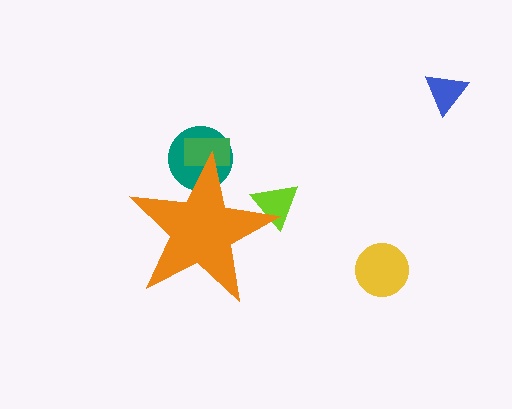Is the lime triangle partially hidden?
Yes, the lime triangle is partially hidden behind the orange star.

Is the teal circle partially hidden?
Yes, the teal circle is partially hidden behind the orange star.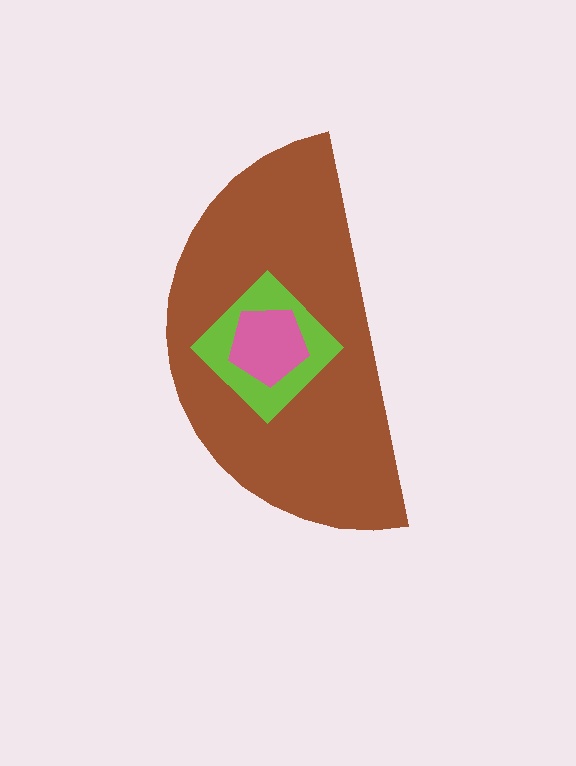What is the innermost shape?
The pink pentagon.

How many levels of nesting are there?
3.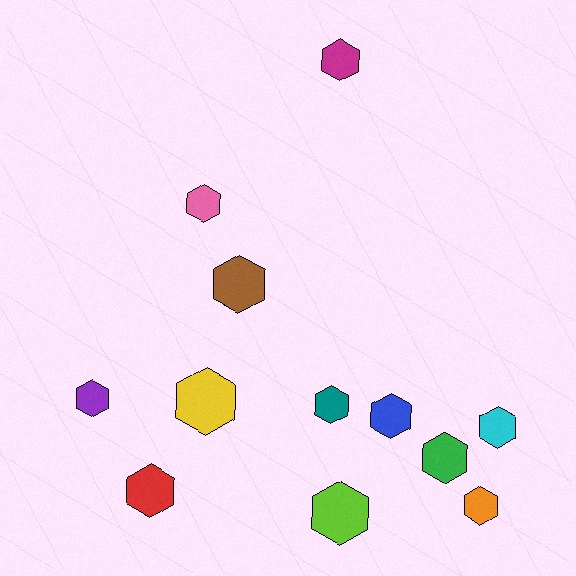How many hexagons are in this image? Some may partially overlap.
There are 12 hexagons.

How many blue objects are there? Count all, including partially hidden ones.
There is 1 blue object.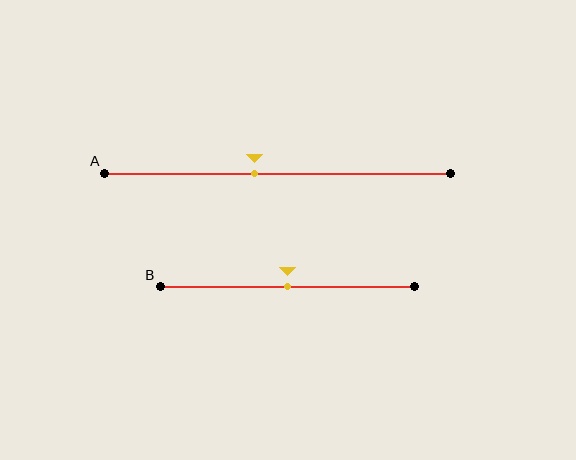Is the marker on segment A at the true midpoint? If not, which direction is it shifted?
No, the marker on segment A is shifted to the left by about 7% of the segment length.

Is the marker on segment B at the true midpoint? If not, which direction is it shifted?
Yes, the marker on segment B is at the true midpoint.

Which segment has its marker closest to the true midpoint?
Segment B has its marker closest to the true midpoint.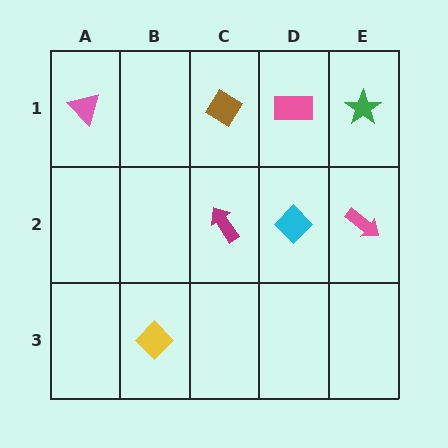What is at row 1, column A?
A pink triangle.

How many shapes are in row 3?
1 shape.